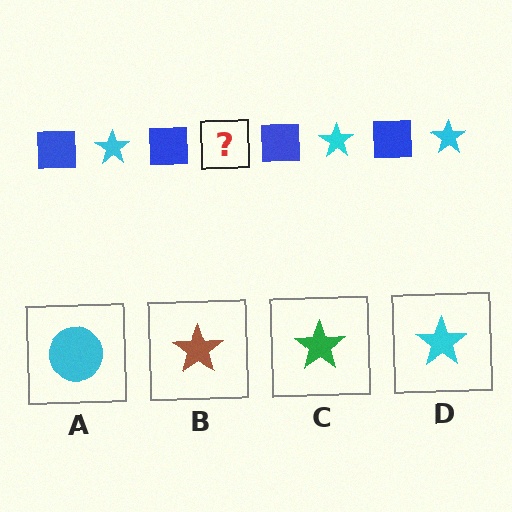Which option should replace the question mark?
Option D.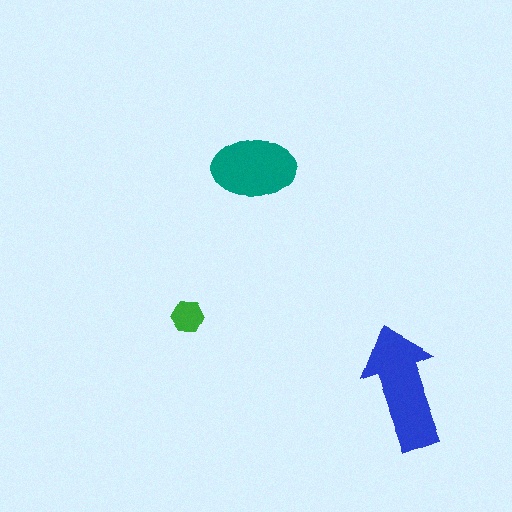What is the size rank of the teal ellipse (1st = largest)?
2nd.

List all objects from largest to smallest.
The blue arrow, the teal ellipse, the green hexagon.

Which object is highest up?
The teal ellipse is topmost.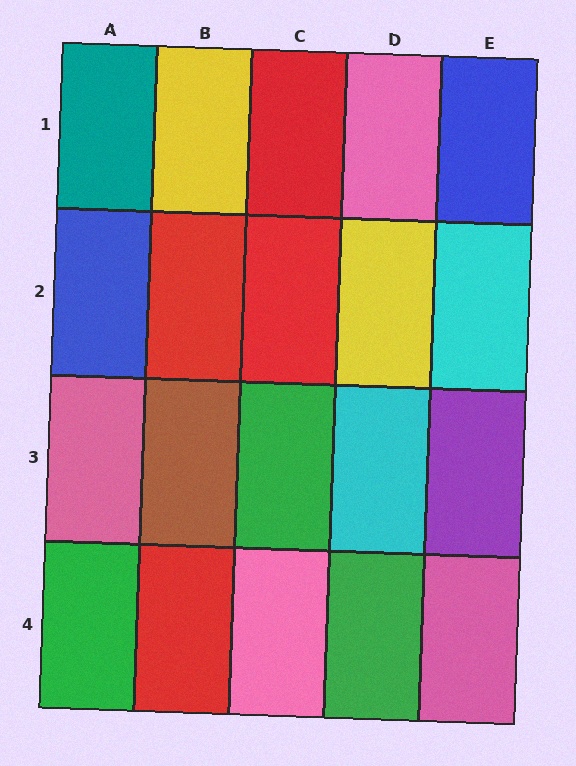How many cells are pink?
4 cells are pink.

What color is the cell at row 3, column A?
Pink.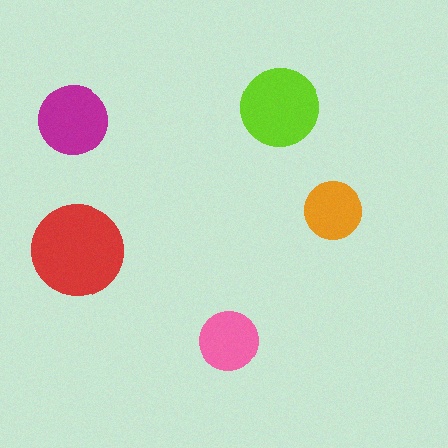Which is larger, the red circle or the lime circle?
The red one.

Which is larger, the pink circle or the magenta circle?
The magenta one.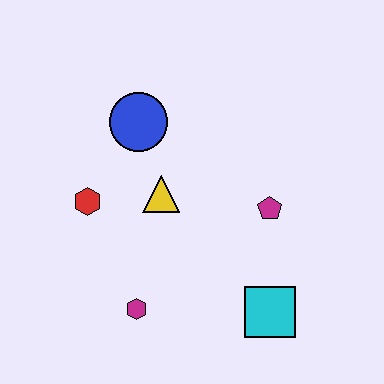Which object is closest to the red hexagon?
The yellow triangle is closest to the red hexagon.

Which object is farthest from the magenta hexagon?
The blue circle is farthest from the magenta hexagon.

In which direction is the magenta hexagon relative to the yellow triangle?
The magenta hexagon is below the yellow triangle.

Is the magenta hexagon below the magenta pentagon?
Yes